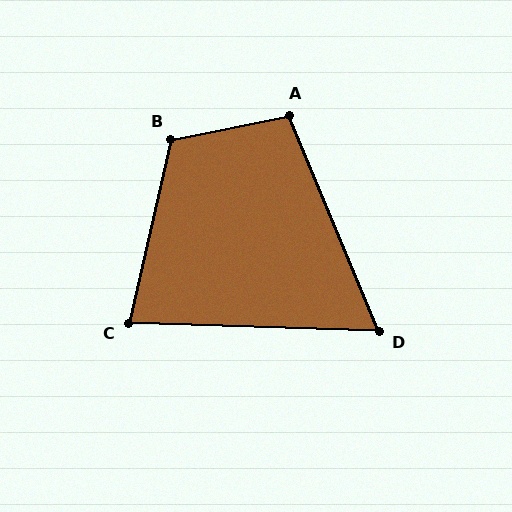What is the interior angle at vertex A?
Approximately 101 degrees (obtuse).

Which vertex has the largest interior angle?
B, at approximately 114 degrees.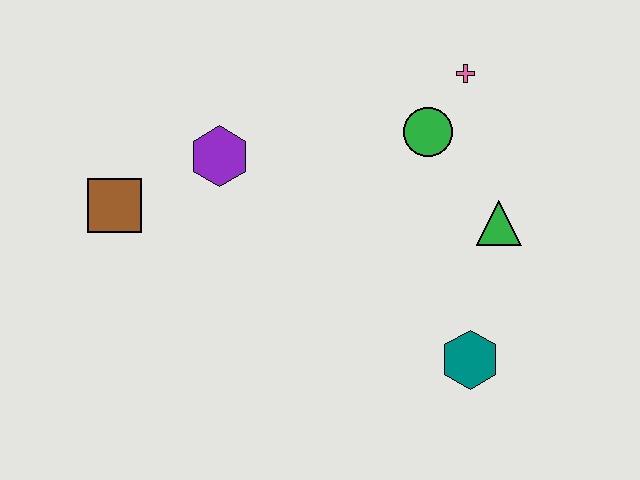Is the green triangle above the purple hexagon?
No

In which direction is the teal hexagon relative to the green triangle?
The teal hexagon is below the green triangle.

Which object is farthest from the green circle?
The brown square is farthest from the green circle.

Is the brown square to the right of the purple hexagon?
No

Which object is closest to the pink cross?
The green circle is closest to the pink cross.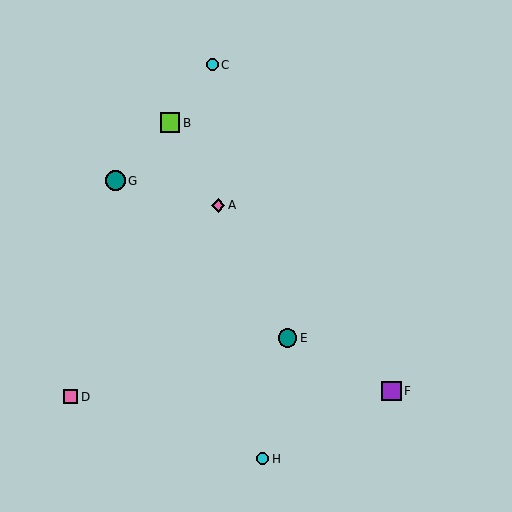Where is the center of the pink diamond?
The center of the pink diamond is at (218, 205).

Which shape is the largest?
The teal circle (labeled G) is the largest.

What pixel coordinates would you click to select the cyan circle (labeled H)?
Click at (262, 459) to select the cyan circle H.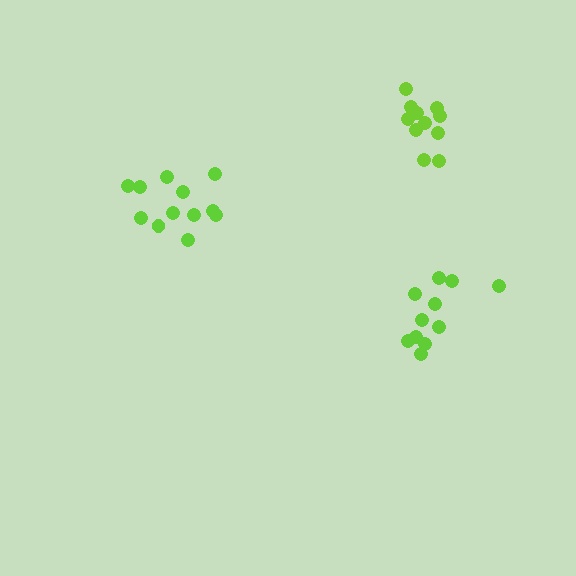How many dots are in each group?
Group 1: 12 dots, Group 2: 11 dots, Group 3: 11 dots (34 total).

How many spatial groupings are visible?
There are 3 spatial groupings.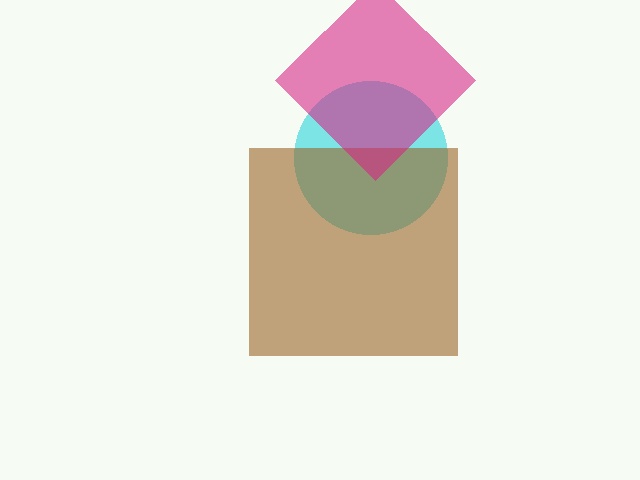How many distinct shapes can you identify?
There are 3 distinct shapes: a cyan circle, a brown square, a magenta diamond.